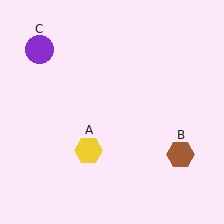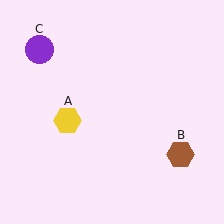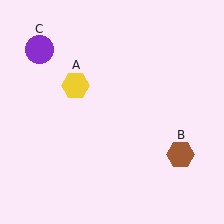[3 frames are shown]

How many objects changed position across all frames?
1 object changed position: yellow hexagon (object A).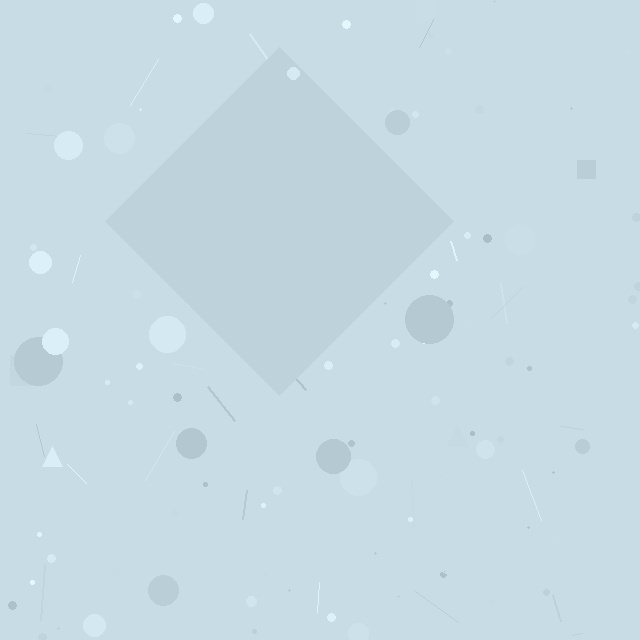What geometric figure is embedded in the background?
A diamond is embedded in the background.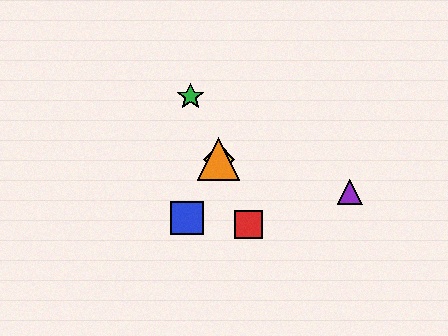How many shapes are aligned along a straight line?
4 shapes (the red square, the green star, the yellow diamond, the orange triangle) are aligned along a straight line.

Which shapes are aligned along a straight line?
The red square, the green star, the yellow diamond, the orange triangle are aligned along a straight line.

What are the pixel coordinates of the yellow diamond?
The yellow diamond is at (219, 159).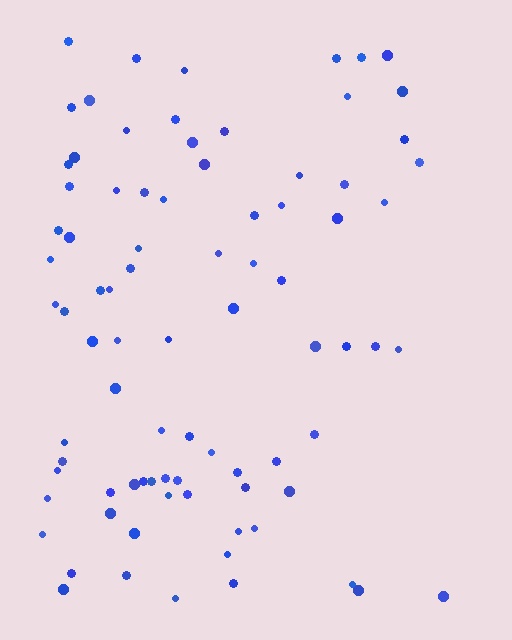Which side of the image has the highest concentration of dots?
The left.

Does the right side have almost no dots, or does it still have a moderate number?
Still a moderate number, just noticeably fewer than the left.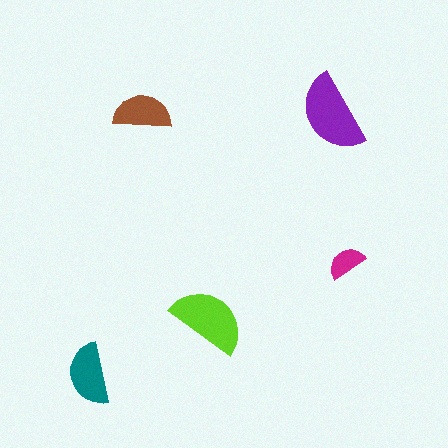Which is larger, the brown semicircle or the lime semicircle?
The lime one.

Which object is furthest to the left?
The teal semicircle is leftmost.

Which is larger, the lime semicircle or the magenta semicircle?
The lime one.